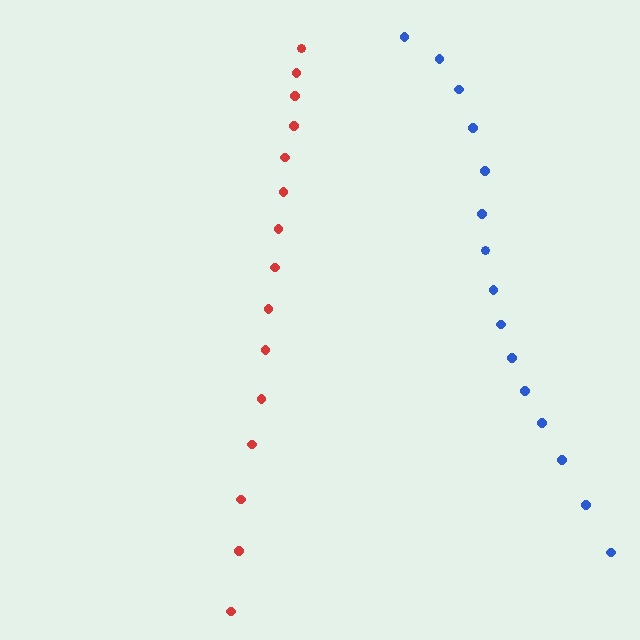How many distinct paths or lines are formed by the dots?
There are 2 distinct paths.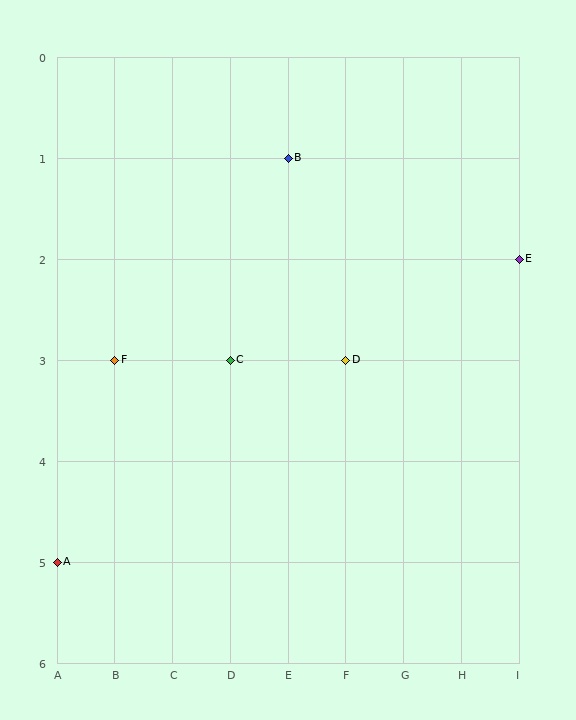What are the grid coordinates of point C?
Point C is at grid coordinates (D, 3).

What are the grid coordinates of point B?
Point B is at grid coordinates (E, 1).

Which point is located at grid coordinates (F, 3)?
Point D is at (F, 3).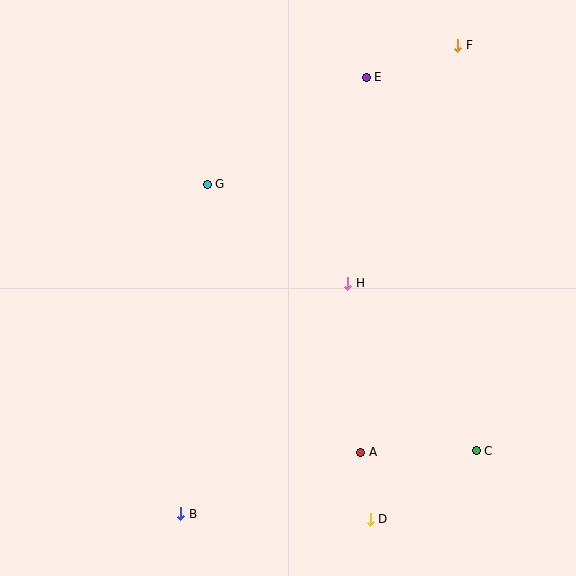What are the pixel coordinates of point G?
Point G is at (207, 184).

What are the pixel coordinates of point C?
Point C is at (476, 451).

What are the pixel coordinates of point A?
Point A is at (361, 452).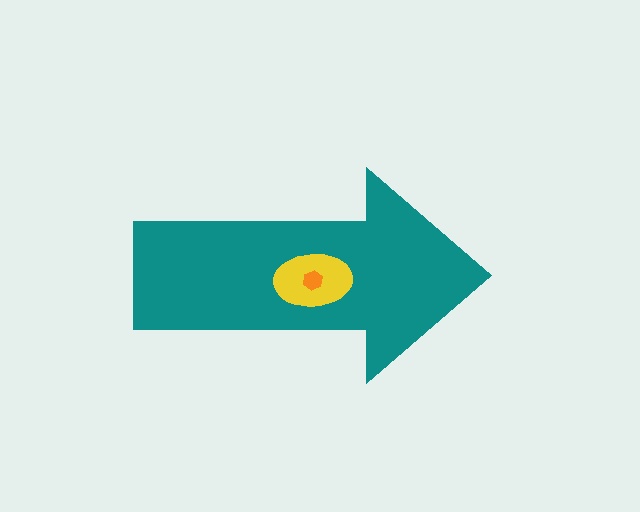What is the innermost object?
The orange hexagon.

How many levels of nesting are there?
3.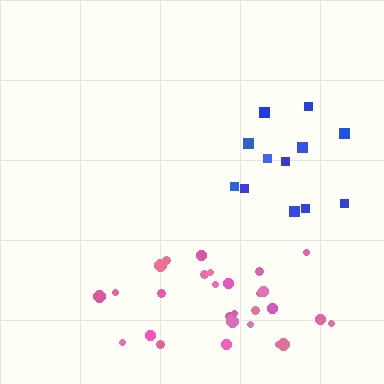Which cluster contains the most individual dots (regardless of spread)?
Pink (28).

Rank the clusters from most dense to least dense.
pink, blue.